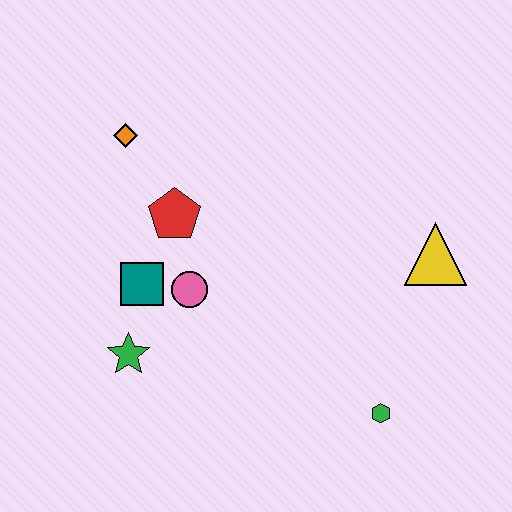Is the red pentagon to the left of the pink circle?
Yes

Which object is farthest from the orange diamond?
The green hexagon is farthest from the orange diamond.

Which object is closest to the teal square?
The pink circle is closest to the teal square.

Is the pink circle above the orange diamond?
No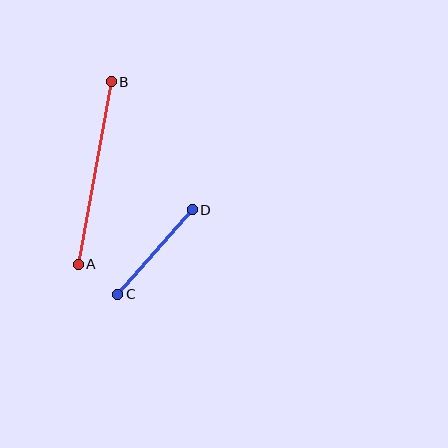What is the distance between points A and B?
The distance is approximately 185 pixels.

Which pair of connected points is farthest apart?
Points A and B are farthest apart.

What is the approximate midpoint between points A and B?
The midpoint is at approximately (95, 173) pixels.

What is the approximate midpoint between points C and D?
The midpoint is at approximately (155, 252) pixels.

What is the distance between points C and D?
The distance is approximately 112 pixels.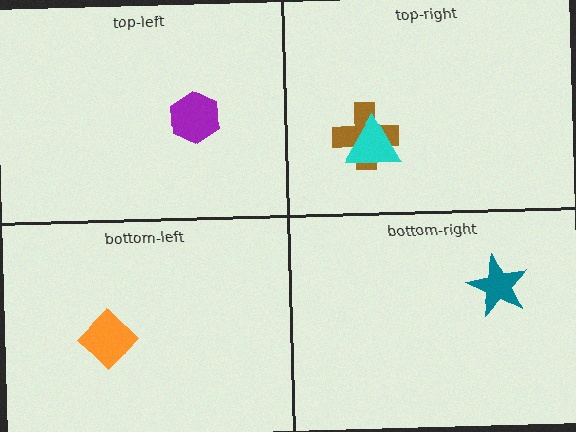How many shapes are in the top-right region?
2.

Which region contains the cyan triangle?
The top-right region.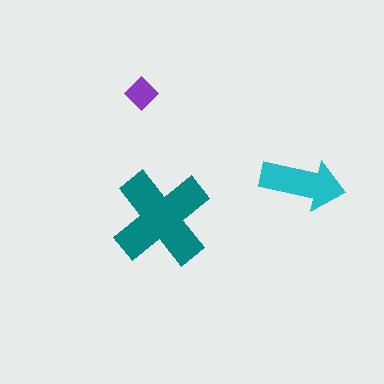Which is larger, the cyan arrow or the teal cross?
The teal cross.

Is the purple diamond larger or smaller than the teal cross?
Smaller.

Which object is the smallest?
The purple diamond.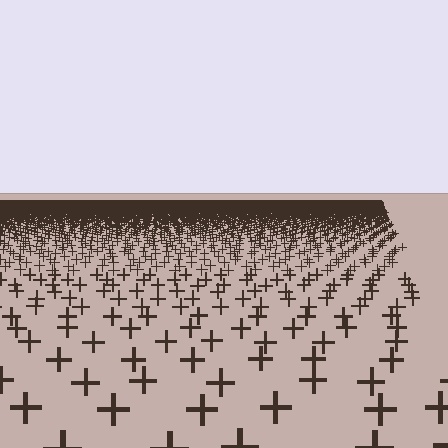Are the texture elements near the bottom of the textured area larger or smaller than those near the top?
Larger. Near the bottom, elements are closer to the viewer and appear at a bigger on-screen size.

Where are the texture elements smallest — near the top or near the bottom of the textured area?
Near the top.